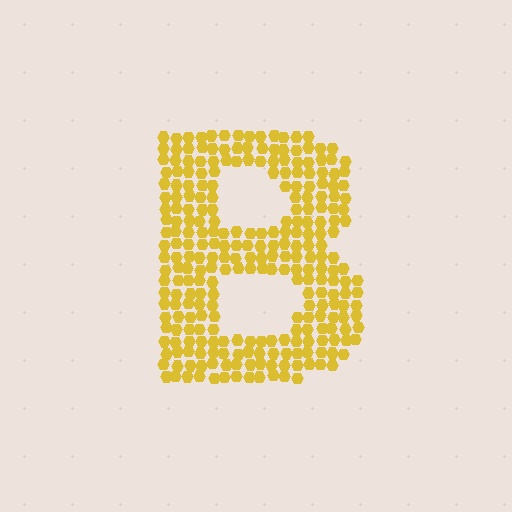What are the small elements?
The small elements are hexagons.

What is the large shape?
The large shape is the letter B.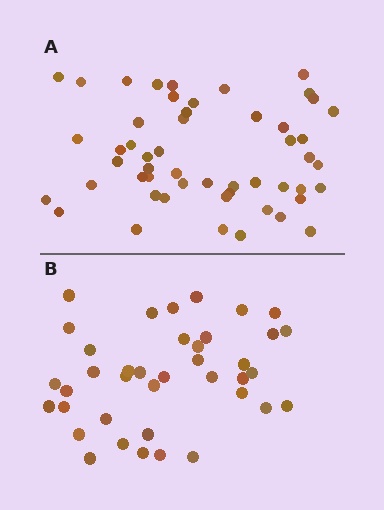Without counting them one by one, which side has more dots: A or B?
Region A (the top region) has more dots.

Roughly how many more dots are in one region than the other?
Region A has approximately 15 more dots than region B.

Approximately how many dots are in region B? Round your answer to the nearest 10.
About 40 dots. (The exact count is 39, which rounds to 40.)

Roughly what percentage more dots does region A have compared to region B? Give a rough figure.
About 35% more.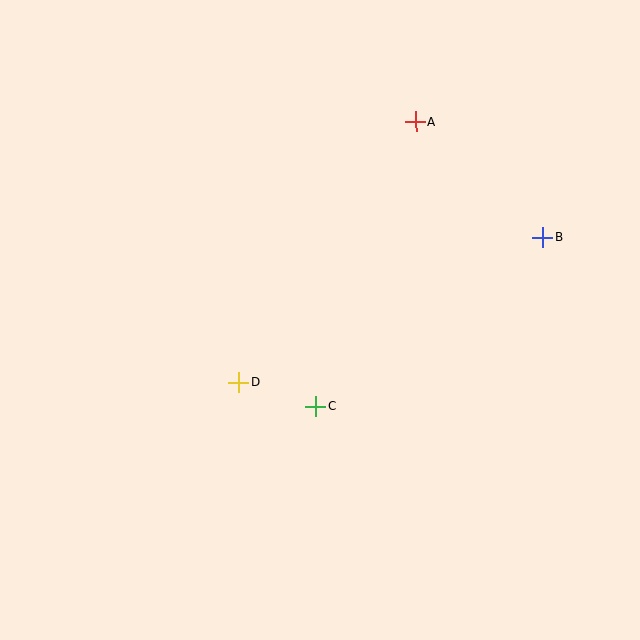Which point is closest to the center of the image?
Point C at (316, 406) is closest to the center.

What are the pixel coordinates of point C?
Point C is at (316, 406).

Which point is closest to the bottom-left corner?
Point D is closest to the bottom-left corner.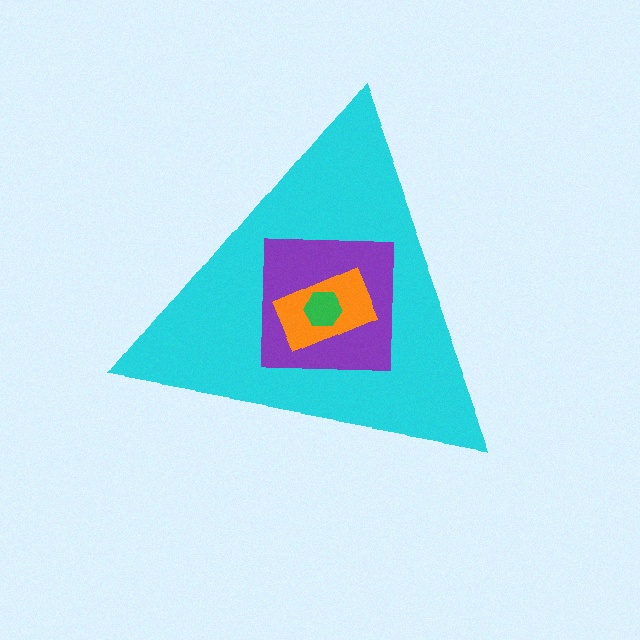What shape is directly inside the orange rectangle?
The green hexagon.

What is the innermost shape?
The green hexagon.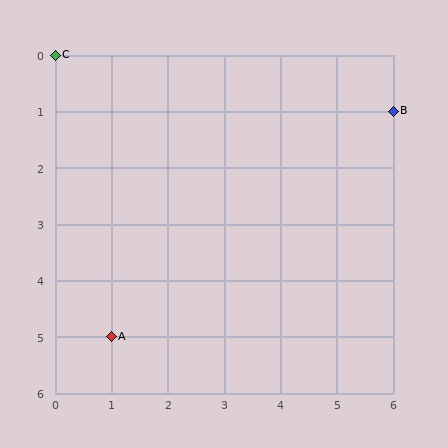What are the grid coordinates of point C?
Point C is at grid coordinates (0, 0).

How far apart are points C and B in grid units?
Points C and B are 6 columns and 1 row apart (about 6.1 grid units diagonally).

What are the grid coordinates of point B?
Point B is at grid coordinates (6, 1).